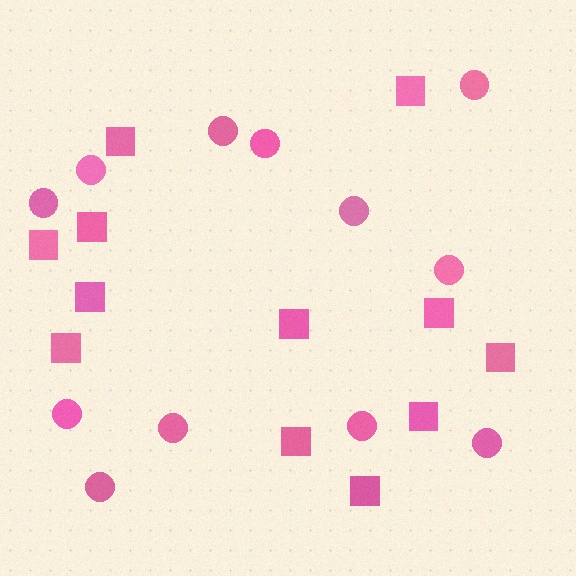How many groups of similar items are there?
There are 2 groups: one group of circles (12) and one group of squares (12).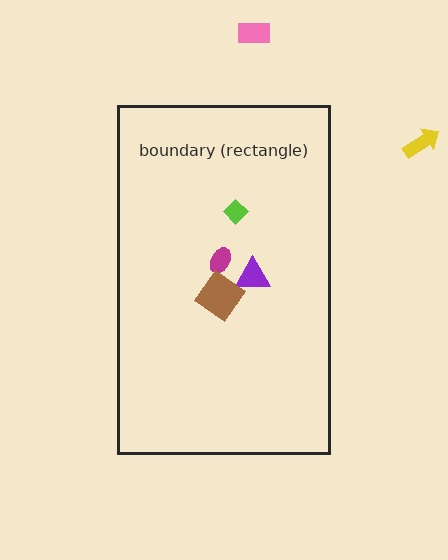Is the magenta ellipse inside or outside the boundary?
Inside.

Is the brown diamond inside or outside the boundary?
Inside.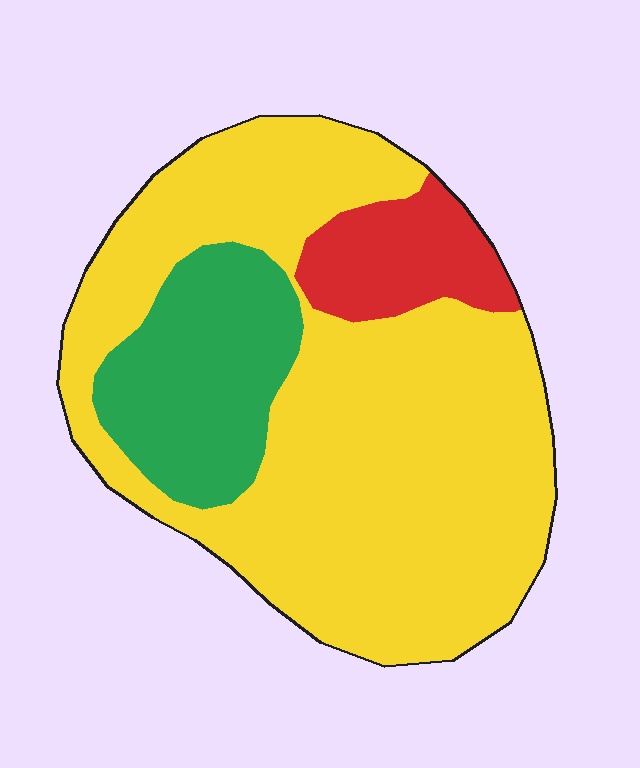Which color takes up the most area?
Yellow, at roughly 70%.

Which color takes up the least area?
Red, at roughly 10%.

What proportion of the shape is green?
Green covers around 20% of the shape.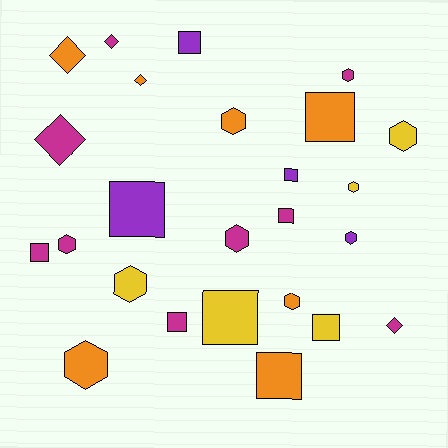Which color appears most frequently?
Magenta, with 9 objects.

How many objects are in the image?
There are 25 objects.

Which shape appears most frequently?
Square, with 10 objects.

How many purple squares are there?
There are 3 purple squares.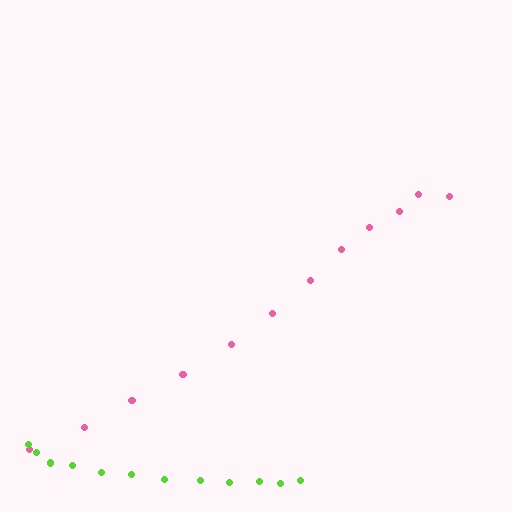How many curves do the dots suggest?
There are 2 distinct paths.